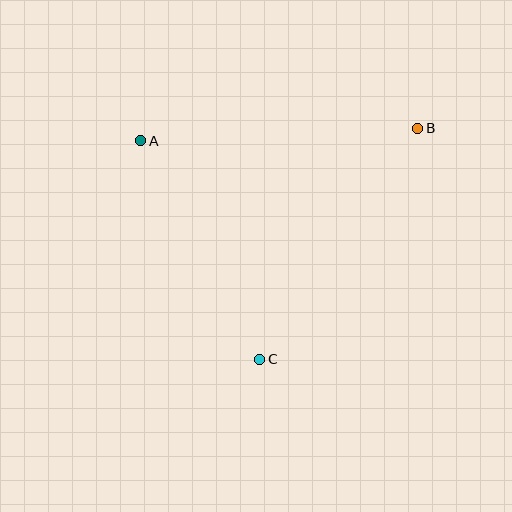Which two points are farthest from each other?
Points B and C are farthest from each other.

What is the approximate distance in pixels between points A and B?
The distance between A and B is approximately 277 pixels.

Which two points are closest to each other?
Points A and C are closest to each other.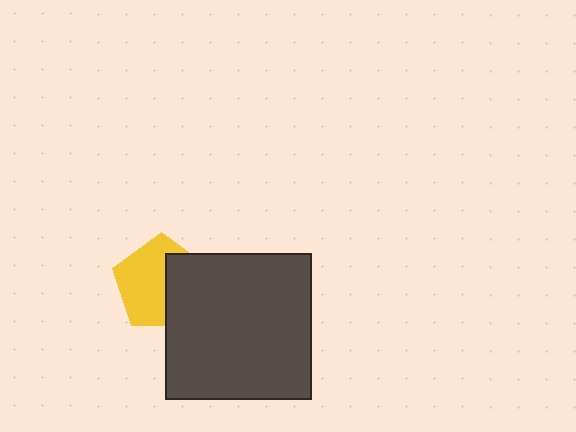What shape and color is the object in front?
The object in front is a dark gray square.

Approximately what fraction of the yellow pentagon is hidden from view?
Roughly 41% of the yellow pentagon is hidden behind the dark gray square.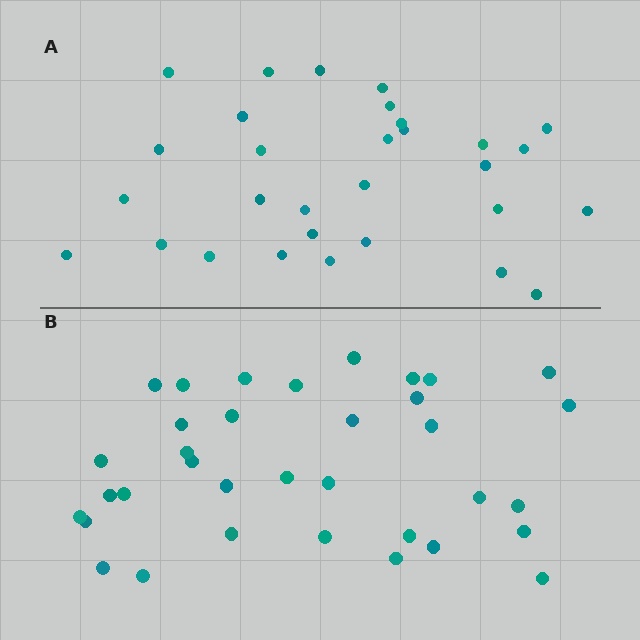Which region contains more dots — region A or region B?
Region B (the bottom region) has more dots.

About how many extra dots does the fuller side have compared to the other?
Region B has about 5 more dots than region A.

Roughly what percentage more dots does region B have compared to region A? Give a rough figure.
About 15% more.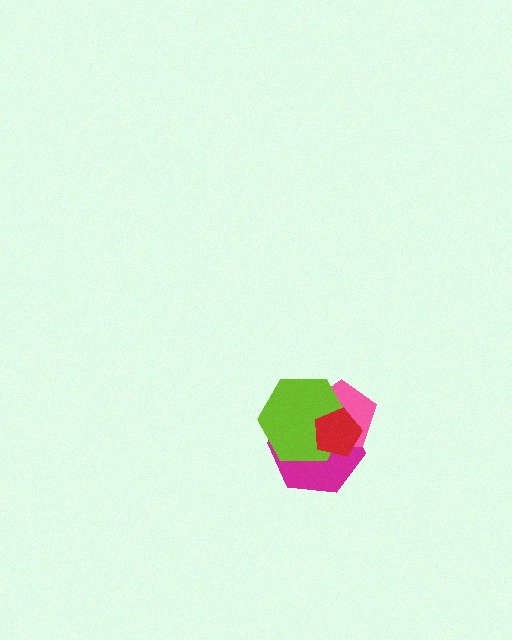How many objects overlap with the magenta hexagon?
3 objects overlap with the magenta hexagon.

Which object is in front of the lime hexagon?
The red pentagon is in front of the lime hexagon.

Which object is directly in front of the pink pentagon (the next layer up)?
The lime hexagon is directly in front of the pink pentagon.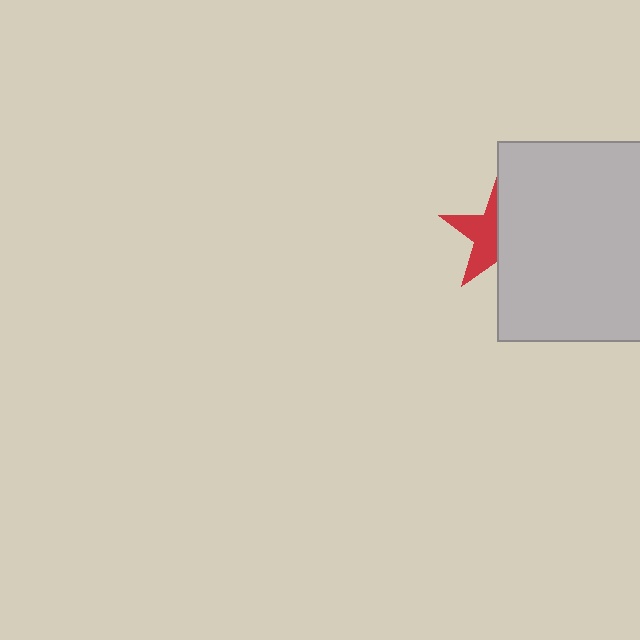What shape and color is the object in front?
The object in front is a light gray rectangle.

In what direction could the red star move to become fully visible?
The red star could move left. That would shift it out from behind the light gray rectangle entirely.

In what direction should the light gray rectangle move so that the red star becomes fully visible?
The light gray rectangle should move right. That is the shortest direction to clear the overlap and leave the red star fully visible.